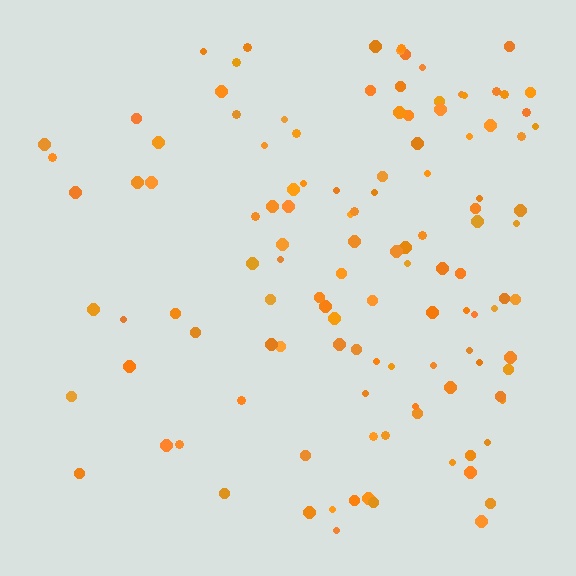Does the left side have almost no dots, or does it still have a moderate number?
Still a moderate number, just noticeably fewer than the right.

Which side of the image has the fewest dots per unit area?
The left.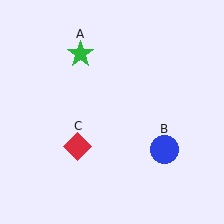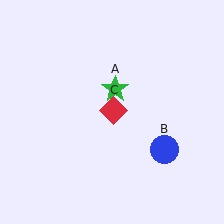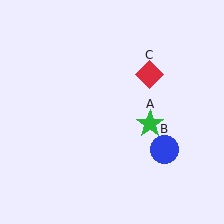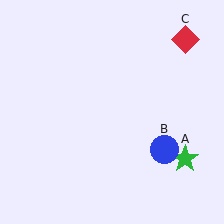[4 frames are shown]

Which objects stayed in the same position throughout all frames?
Blue circle (object B) remained stationary.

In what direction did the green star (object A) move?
The green star (object A) moved down and to the right.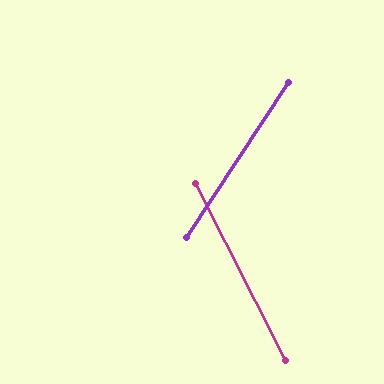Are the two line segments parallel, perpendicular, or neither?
Neither parallel nor perpendicular — they differ by about 60°.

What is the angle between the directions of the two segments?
Approximately 60 degrees.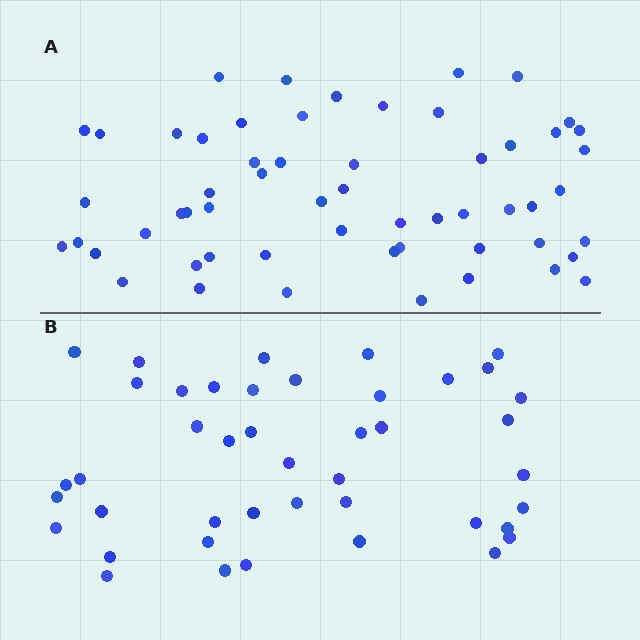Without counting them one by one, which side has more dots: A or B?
Region A (the top region) has more dots.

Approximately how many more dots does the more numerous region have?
Region A has approximately 15 more dots than region B.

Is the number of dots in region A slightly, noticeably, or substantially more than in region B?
Region A has noticeably more, but not dramatically so. The ratio is roughly 1.3 to 1.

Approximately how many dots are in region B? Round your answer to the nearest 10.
About 40 dots. (The exact count is 43, which rounds to 40.)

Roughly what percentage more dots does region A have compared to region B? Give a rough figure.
About 35% more.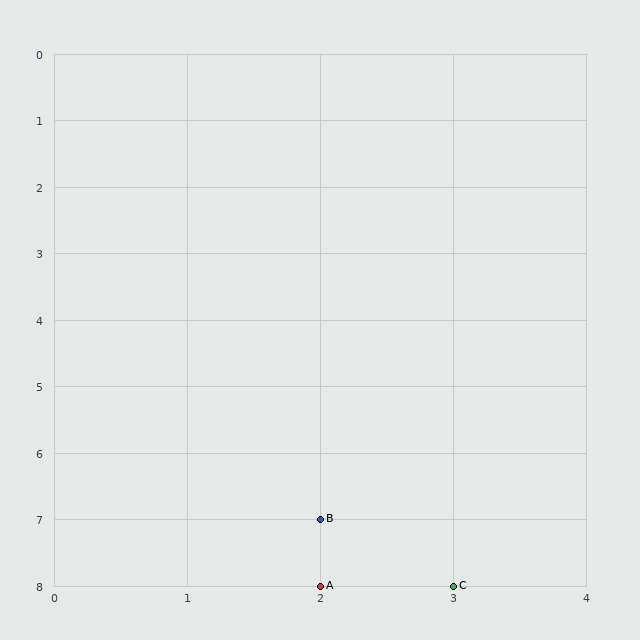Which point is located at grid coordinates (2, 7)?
Point B is at (2, 7).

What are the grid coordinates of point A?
Point A is at grid coordinates (2, 8).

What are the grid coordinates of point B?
Point B is at grid coordinates (2, 7).